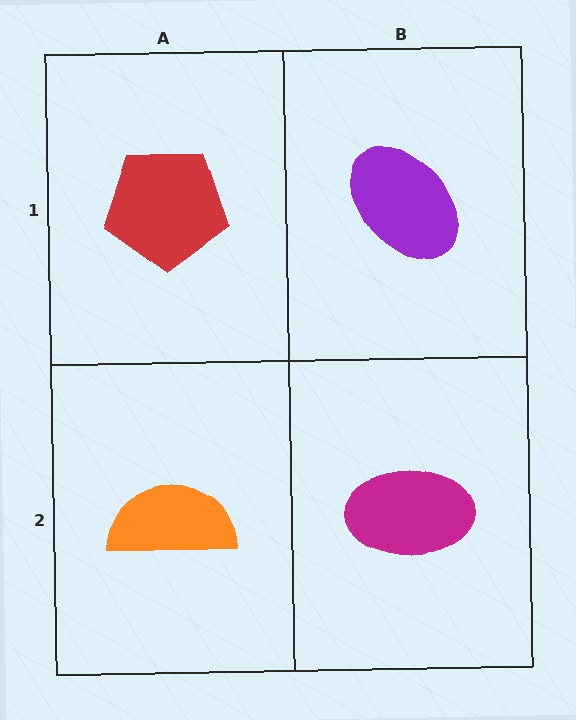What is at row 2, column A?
An orange semicircle.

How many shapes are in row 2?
2 shapes.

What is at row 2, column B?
A magenta ellipse.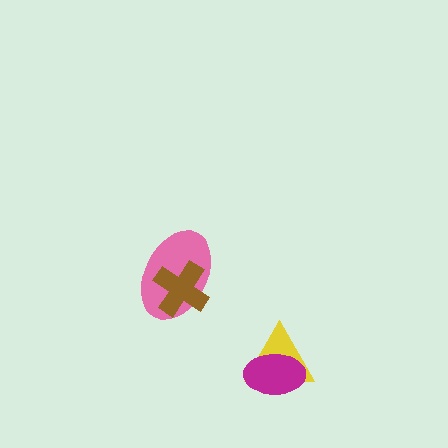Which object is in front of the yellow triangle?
The magenta ellipse is in front of the yellow triangle.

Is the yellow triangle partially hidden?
Yes, it is partially covered by another shape.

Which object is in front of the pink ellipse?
The brown cross is in front of the pink ellipse.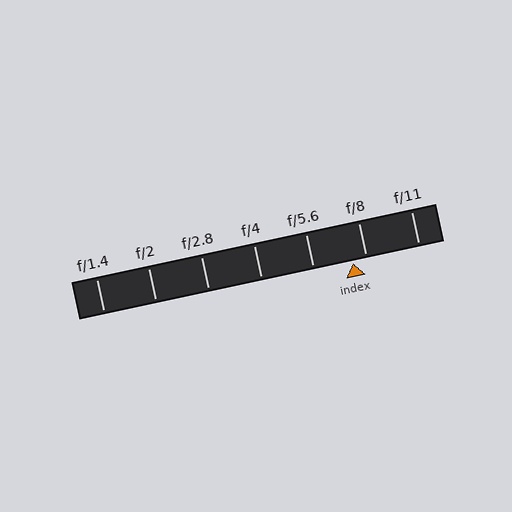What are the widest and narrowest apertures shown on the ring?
The widest aperture shown is f/1.4 and the narrowest is f/11.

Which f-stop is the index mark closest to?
The index mark is closest to f/8.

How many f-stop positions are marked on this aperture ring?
There are 7 f-stop positions marked.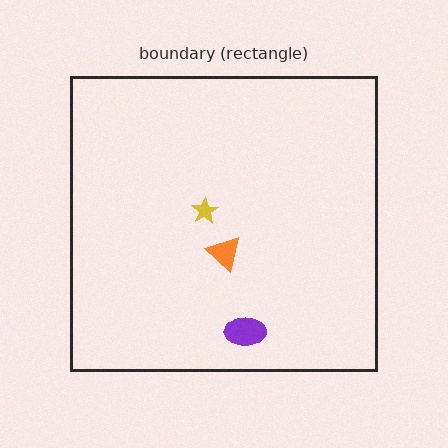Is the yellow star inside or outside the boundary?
Inside.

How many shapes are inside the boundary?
3 inside, 0 outside.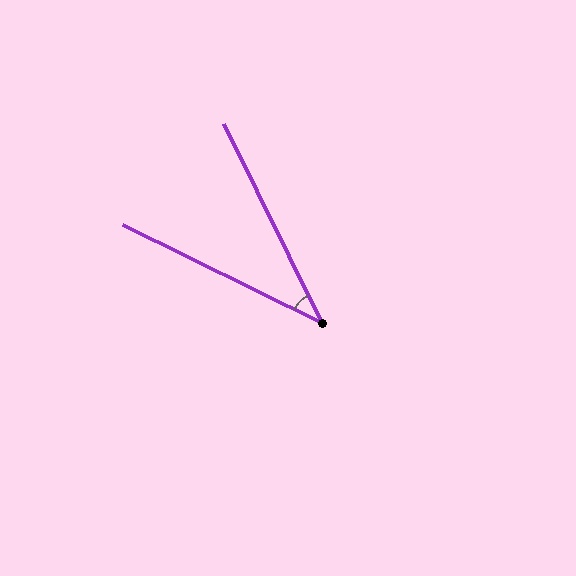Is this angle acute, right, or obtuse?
It is acute.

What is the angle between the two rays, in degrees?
Approximately 38 degrees.